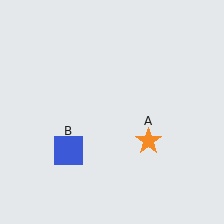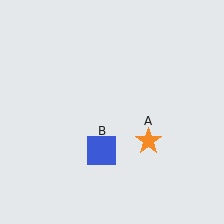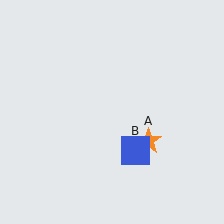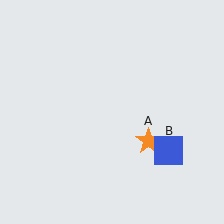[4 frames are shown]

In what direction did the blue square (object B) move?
The blue square (object B) moved right.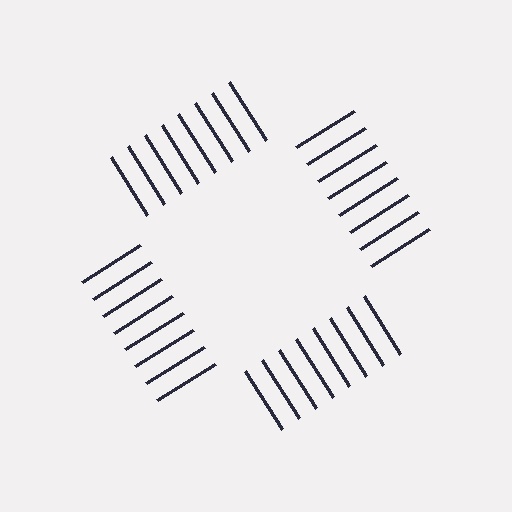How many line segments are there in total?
32 — 8 along each of the 4 edges.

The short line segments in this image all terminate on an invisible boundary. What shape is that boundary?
An illusory square — the line segments terminate on its edges but no continuous stroke is drawn.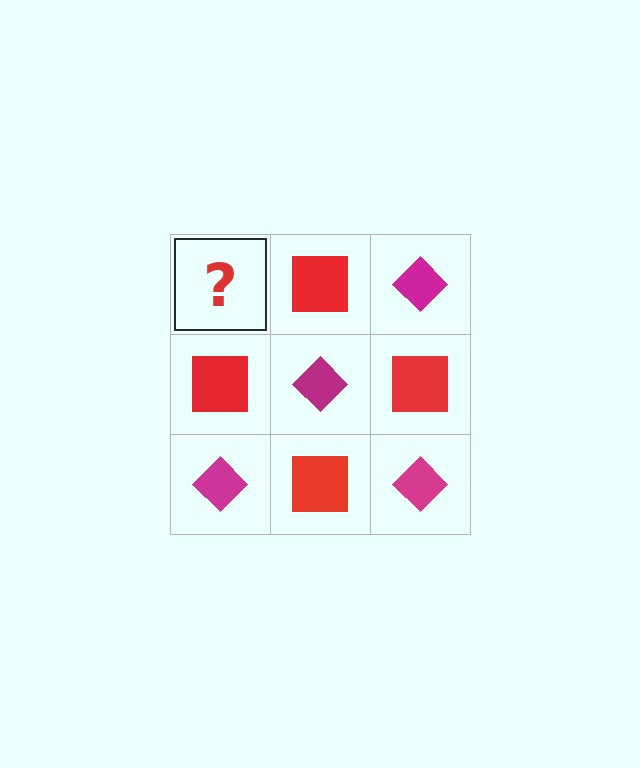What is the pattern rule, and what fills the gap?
The rule is that it alternates magenta diamond and red square in a checkerboard pattern. The gap should be filled with a magenta diamond.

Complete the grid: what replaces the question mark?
The question mark should be replaced with a magenta diamond.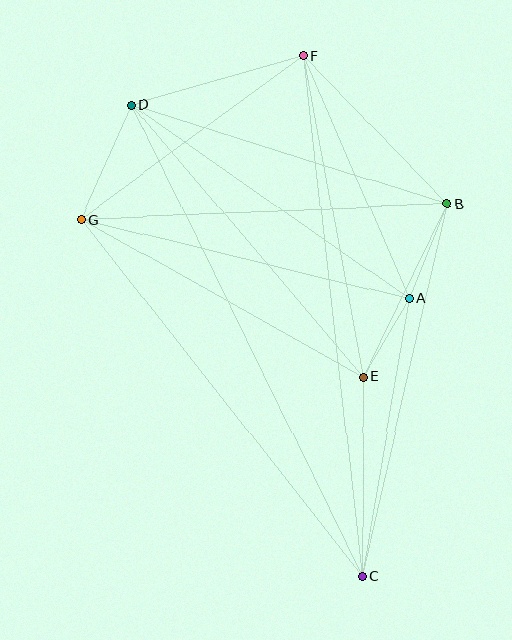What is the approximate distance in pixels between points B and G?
The distance between B and G is approximately 366 pixels.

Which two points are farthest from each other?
Points C and D are farthest from each other.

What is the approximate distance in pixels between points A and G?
The distance between A and G is approximately 338 pixels.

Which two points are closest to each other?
Points A and E are closest to each other.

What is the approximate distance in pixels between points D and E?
The distance between D and E is approximately 357 pixels.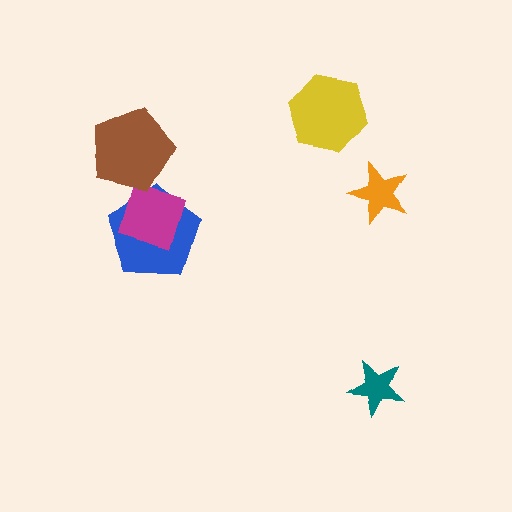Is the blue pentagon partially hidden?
Yes, it is partially covered by another shape.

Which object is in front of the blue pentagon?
The magenta square is in front of the blue pentagon.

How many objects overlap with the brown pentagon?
0 objects overlap with the brown pentagon.